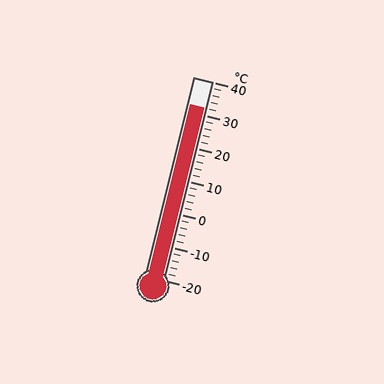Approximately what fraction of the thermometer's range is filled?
The thermometer is filled to approximately 85% of its range.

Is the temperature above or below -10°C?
The temperature is above -10°C.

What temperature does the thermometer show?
The thermometer shows approximately 32°C.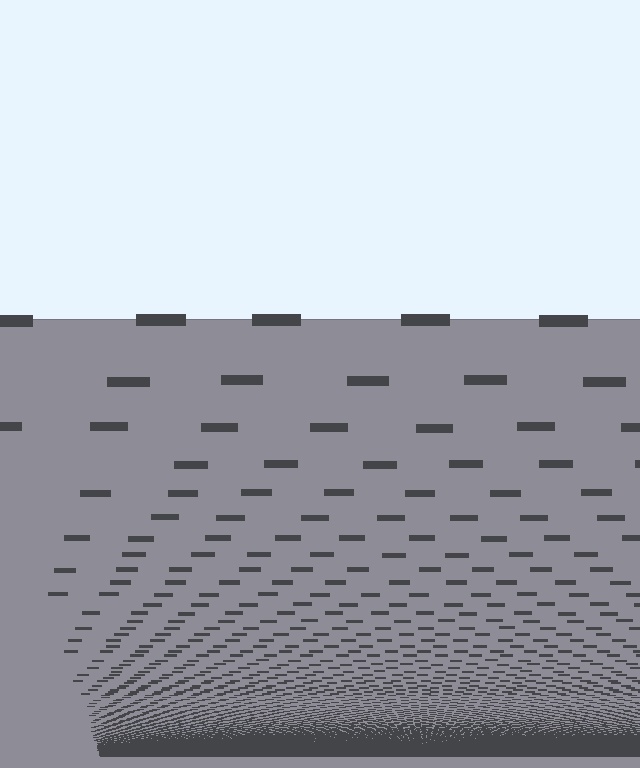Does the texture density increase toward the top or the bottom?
Density increases toward the bottom.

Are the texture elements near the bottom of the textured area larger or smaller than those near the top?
Smaller. The gradient is inverted — elements near the bottom are smaller and denser.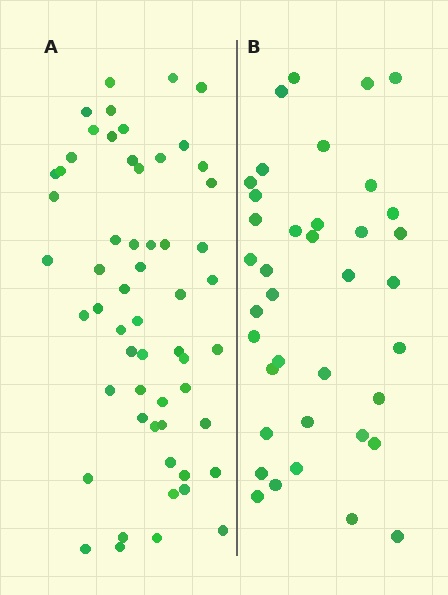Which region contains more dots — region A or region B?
Region A (the left region) has more dots.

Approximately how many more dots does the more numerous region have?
Region A has approximately 20 more dots than region B.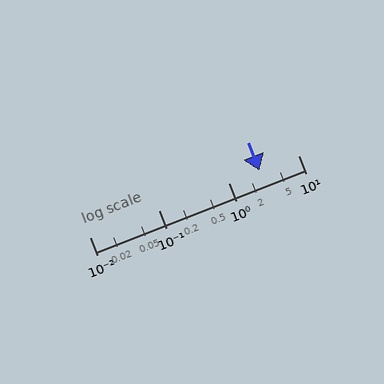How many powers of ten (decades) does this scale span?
The scale spans 3 decades, from 0.01 to 10.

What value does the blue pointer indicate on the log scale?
The pointer indicates approximately 2.8.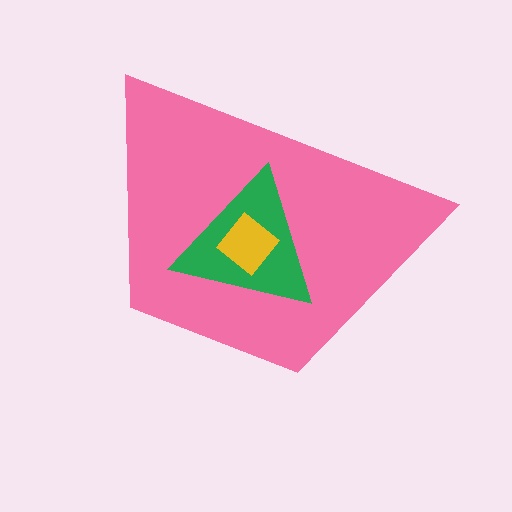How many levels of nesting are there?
3.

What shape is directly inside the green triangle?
The yellow diamond.